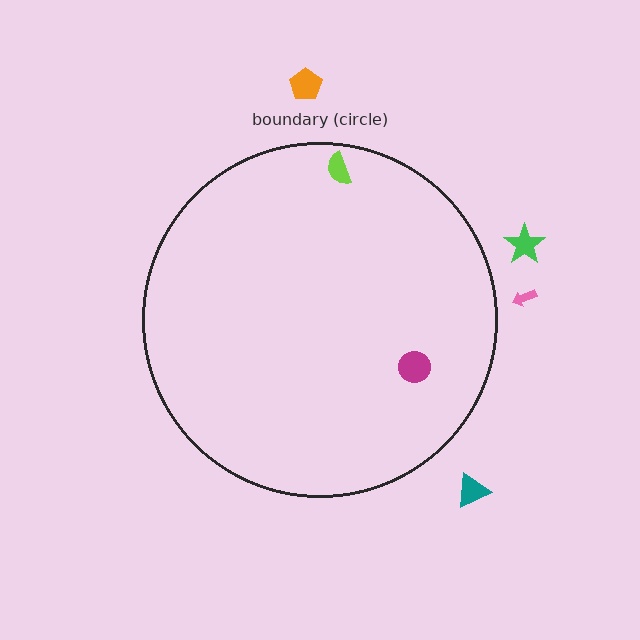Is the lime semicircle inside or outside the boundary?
Inside.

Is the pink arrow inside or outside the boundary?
Outside.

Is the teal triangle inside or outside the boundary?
Outside.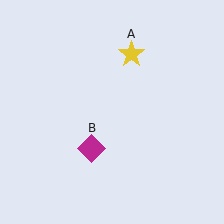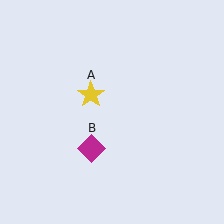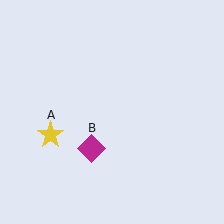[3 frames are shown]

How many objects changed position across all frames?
1 object changed position: yellow star (object A).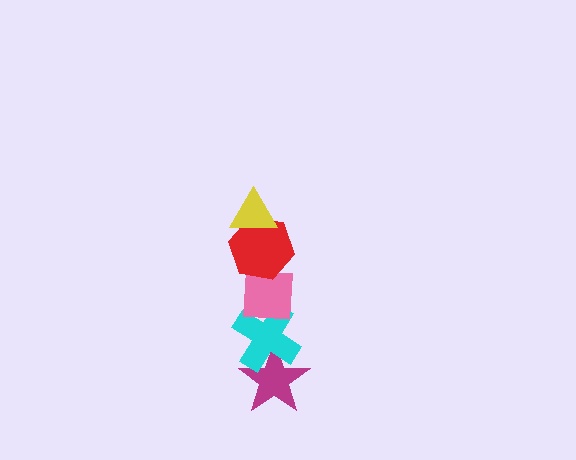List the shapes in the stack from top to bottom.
From top to bottom: the yellow triangle, the red hexagon, the pink square, the cyan cross, the magenta star.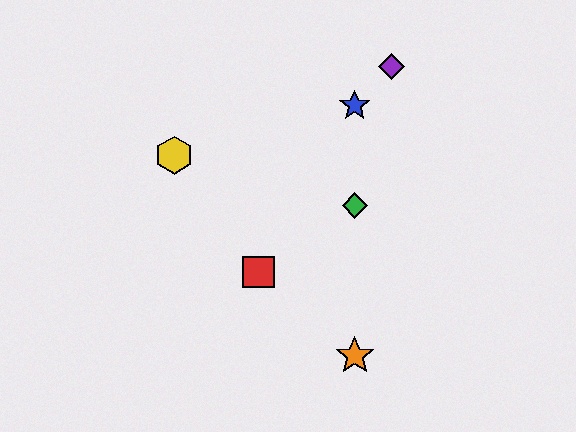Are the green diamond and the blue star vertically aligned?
Yes, both are at x≈355.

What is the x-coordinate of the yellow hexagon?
The yellow hexagon is at x≈174.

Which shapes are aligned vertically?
The blue star, the green diamond, the orange star are aligned vertically.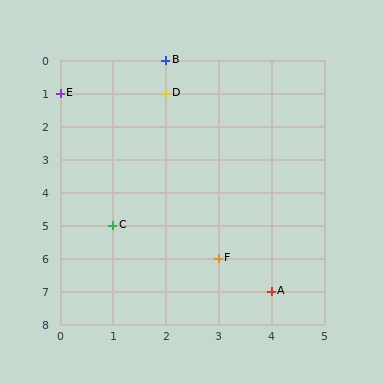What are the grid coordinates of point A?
Point A is at grid coordinates (4, 7).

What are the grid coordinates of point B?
Point B is at grid coordinates (2, 0).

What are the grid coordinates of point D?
Point D is at grid coordinates (2, 1).